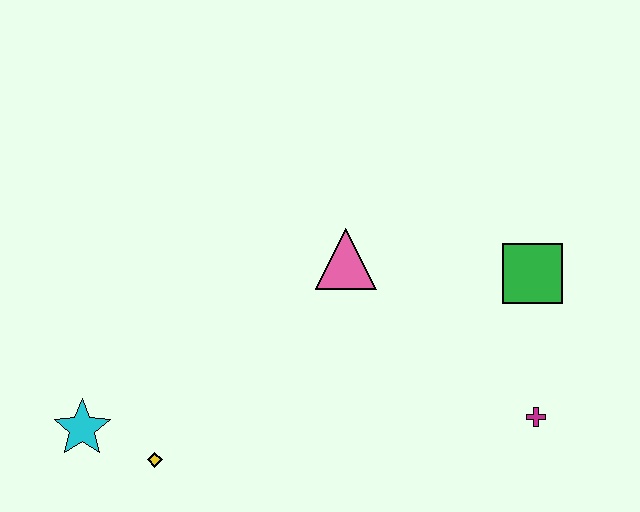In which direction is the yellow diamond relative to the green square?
The yellow diamond is to the left of the green square.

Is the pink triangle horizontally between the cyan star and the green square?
Yes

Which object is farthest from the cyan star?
The green square is farthest from the cyan star.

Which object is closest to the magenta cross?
The green square is closest to the magenta cross.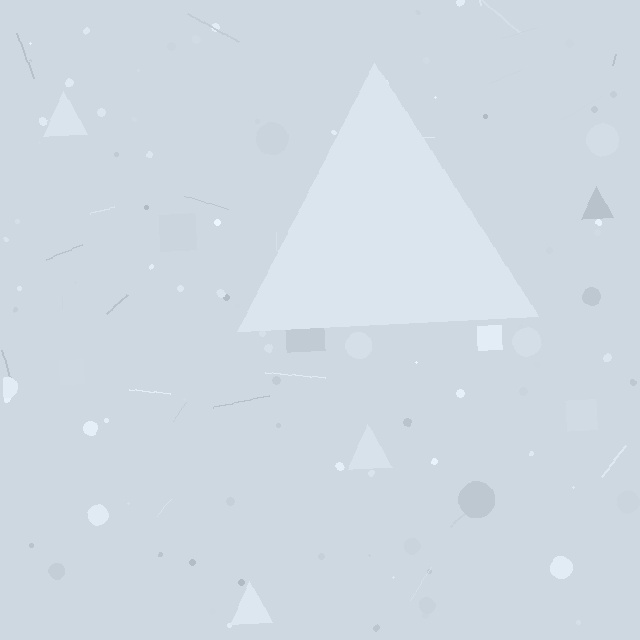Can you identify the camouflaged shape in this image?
The camouflaged shape is a triangle.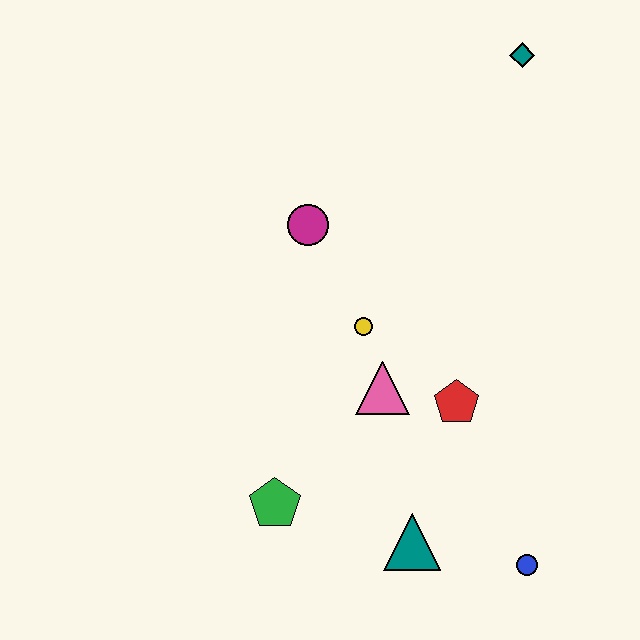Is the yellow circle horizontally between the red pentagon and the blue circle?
No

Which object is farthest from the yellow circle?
The teal diamond is farthest from the yellow circle.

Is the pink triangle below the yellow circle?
Yes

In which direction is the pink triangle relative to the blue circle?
The pink triangle is above the blue circle.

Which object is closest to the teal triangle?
The blue circle is closest to the teal triangle.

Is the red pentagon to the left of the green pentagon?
No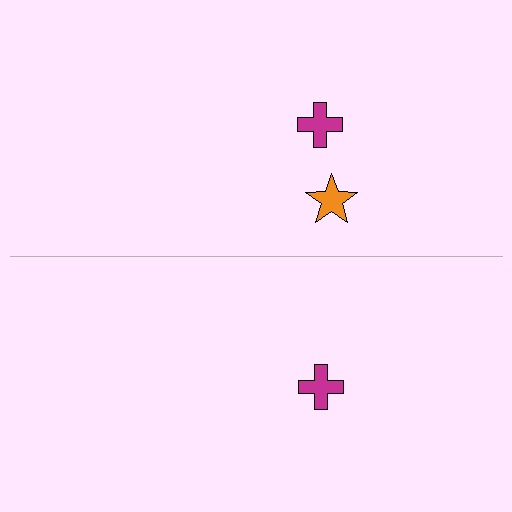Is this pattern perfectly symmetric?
No, the pattern is not perfectly symmetric. A orange star is missing from the bottom side.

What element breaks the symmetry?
A orange star is missing from the bottom side.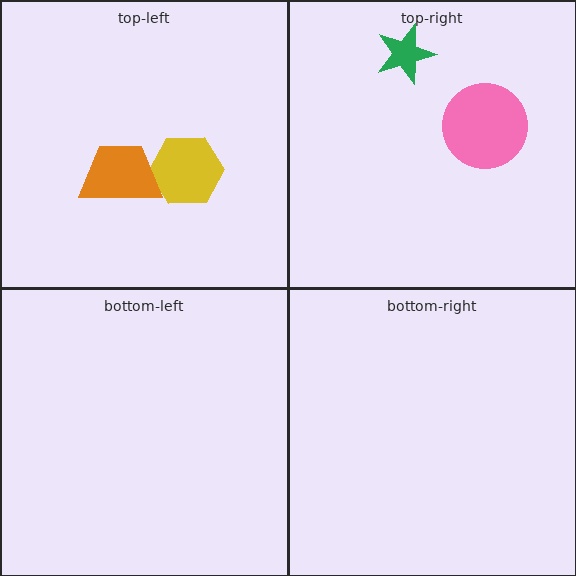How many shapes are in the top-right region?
2.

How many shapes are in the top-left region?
2.